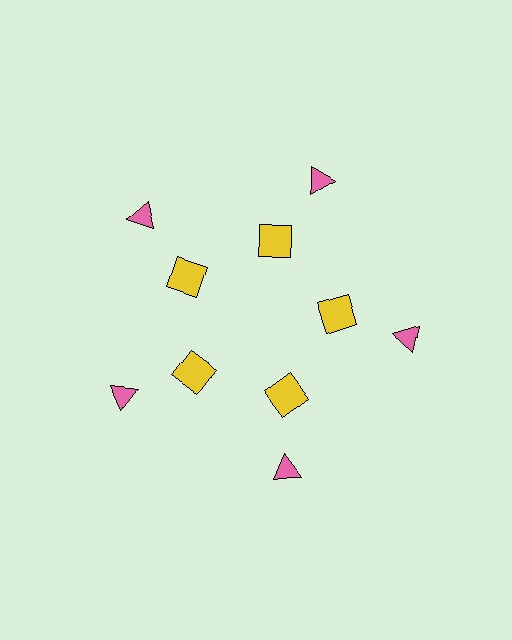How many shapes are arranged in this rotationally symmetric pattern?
There are 10 shapes, arranged in 5 groups of 2.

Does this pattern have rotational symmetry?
Yes, this pattern has 5-fold rotational symmetry. It looks the same after rotating 72 degrees around the center.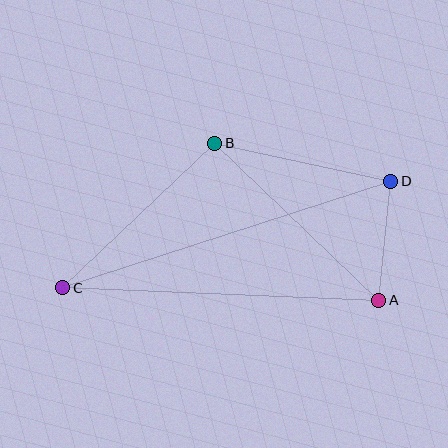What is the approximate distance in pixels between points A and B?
The distance between A and B is approximately 227 pixels.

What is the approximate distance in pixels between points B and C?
The distance between B and C is approximately 210 pixels.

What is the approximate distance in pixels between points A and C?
The distance between A and C is approximately 316 pixels.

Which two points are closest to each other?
Points A and D are closest to each other.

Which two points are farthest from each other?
Points C and D are farthest from each other.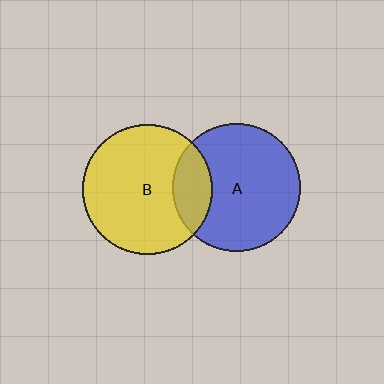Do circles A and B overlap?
Yes.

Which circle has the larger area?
Circle B (yellow).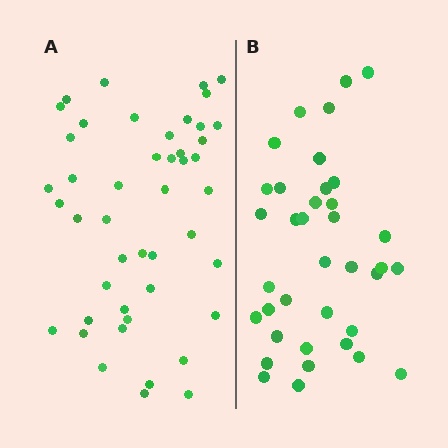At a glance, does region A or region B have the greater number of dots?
Region A (the left region) has more dots.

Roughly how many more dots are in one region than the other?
Region A has roughly 8 or so more dots than region B.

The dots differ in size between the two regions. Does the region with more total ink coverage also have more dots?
No. Region B has more total ink coverage because its dots are larger, but region A actually contains more individual dots. Total area can be misleading — the number of items is what matters here.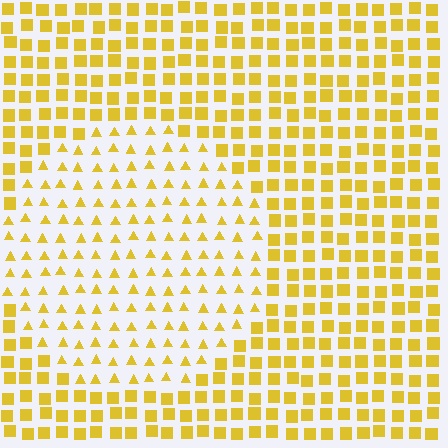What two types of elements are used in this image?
The image uses triangles inside the circle region and squares outside it.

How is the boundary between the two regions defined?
The boundary is defined by a change in element shape: triangles inside vs. squares outside. All elements share the same color and spacing.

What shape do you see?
I see a circle.